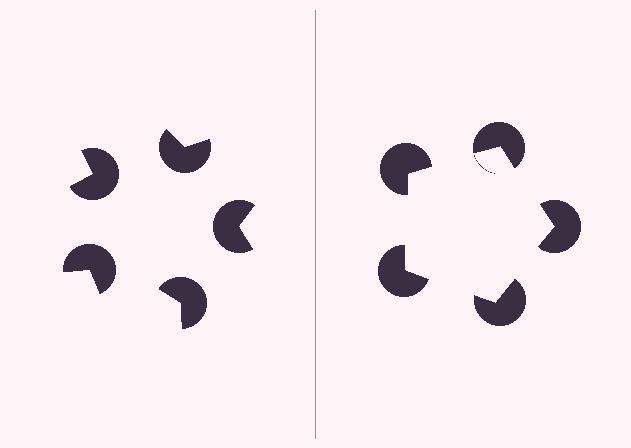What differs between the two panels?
The pac-man discs are positioned identically on both sides; only the wedge orientations differ. On the right they align to a pentagon; on the left they are misaligned.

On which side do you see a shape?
An illusory pentagon appears on the right side. On the left side the wedge cuts are rotated, so no coherent shape forms.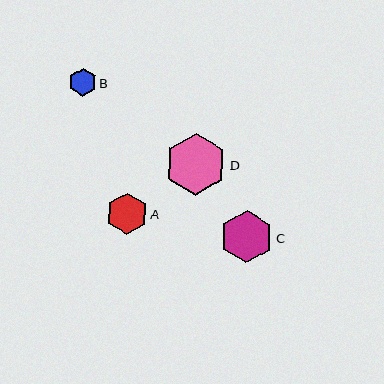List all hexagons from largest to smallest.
From largest to smallest: D, C, A, B.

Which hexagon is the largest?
Hexagon D is the largest with a size of approximately 62 pixels.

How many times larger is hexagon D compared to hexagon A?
Hexagon D is approximately 1.5 times the size of hexagon A.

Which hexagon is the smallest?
Hexagon B is the smallest with a size of approximately 28 pixels.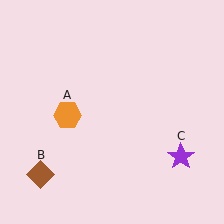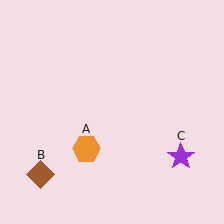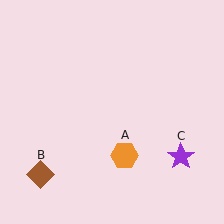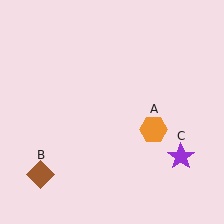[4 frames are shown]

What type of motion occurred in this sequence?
The orange hexagon (object A) rotated counterclockwise around the center of the scene.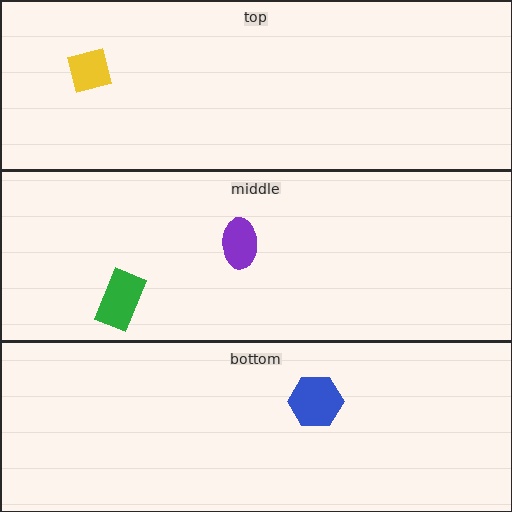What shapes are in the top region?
The yellow square.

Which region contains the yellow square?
The top region.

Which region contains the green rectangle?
The middle region.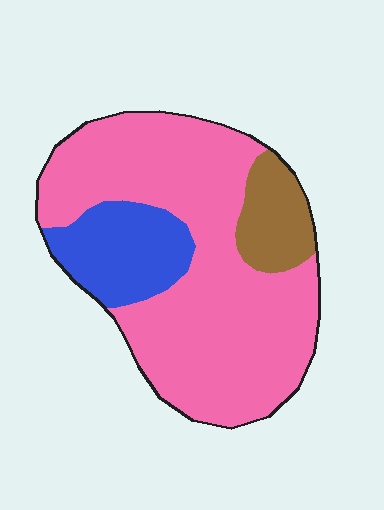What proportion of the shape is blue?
Blue takes up about one sixth (1/6) of the shape.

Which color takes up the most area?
Pink, at roughly 70%.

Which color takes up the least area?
Brown, at roughly 10%.